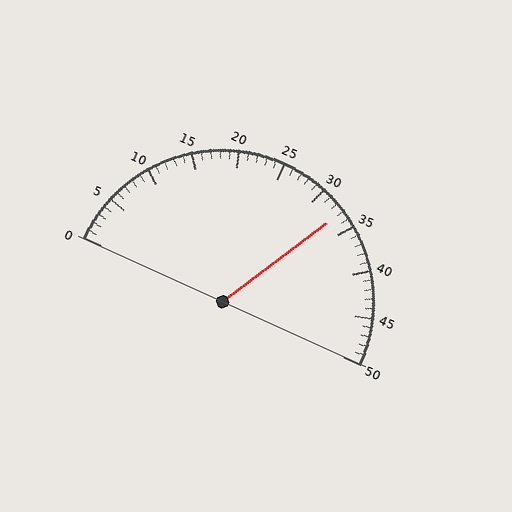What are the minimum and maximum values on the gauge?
The gauge ranges from 0 to 50.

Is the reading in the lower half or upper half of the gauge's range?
The reading is in the upper half of the range (0 to 50).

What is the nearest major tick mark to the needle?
The nearest major tick mark is 35.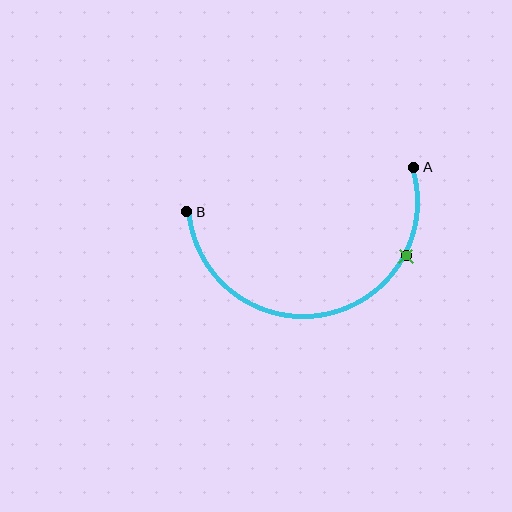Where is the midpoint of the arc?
The arc midpoint is the point on the curve farthest from the straight line joining A and B. It sits below that line.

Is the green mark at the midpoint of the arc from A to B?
No. The green mark lies on the arc but is closer to endpoint A. The arc midpoint would be at the point on the curve equidistant along the arc from both A and B.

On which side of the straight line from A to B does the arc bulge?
The arc bulges below the straight line connecting A and B.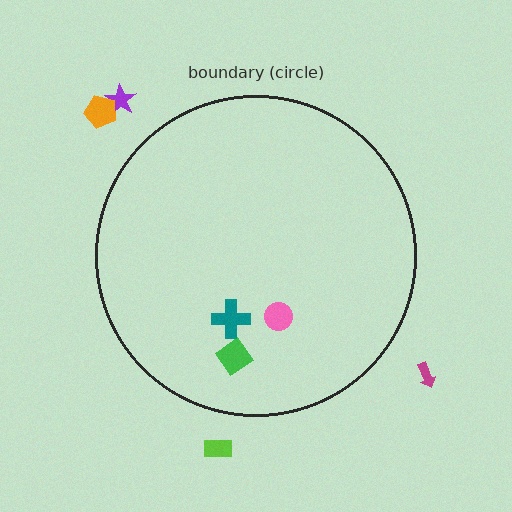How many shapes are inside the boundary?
3 inside, 4 outside.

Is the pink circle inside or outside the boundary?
Inside.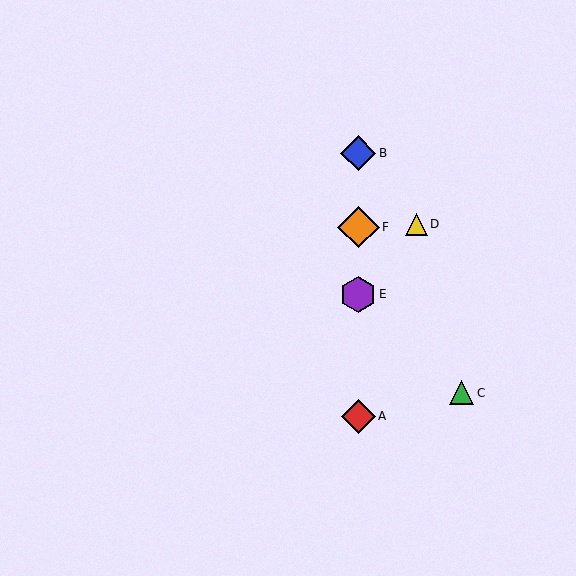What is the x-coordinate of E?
Object E is at x≈358.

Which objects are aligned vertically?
Objects A, B, E, F are aligned vertically.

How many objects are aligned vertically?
4 objects (A, B, E, F) are aligned vertically.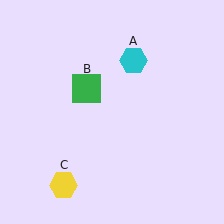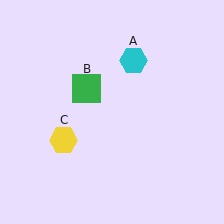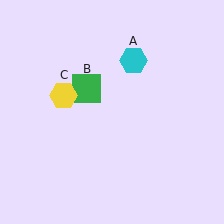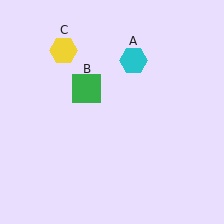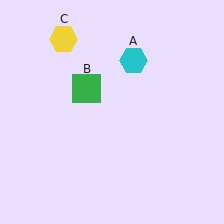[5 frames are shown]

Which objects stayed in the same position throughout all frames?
Cyan hexagon (object A) and green square (object B) remained stationary.